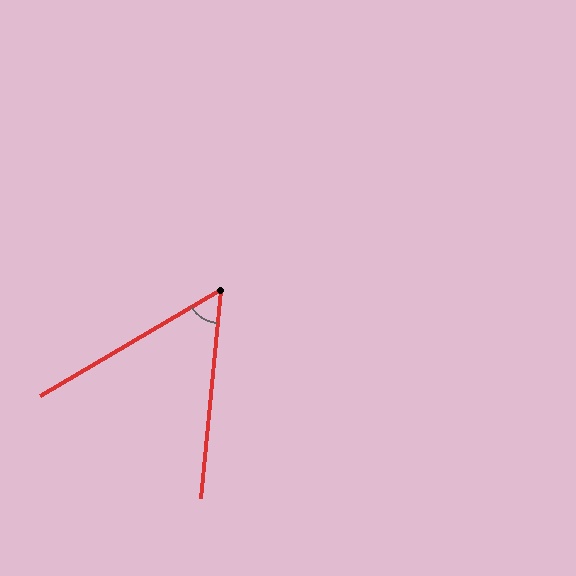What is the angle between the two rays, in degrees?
Approximately 54 degrees.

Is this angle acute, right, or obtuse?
It is acute.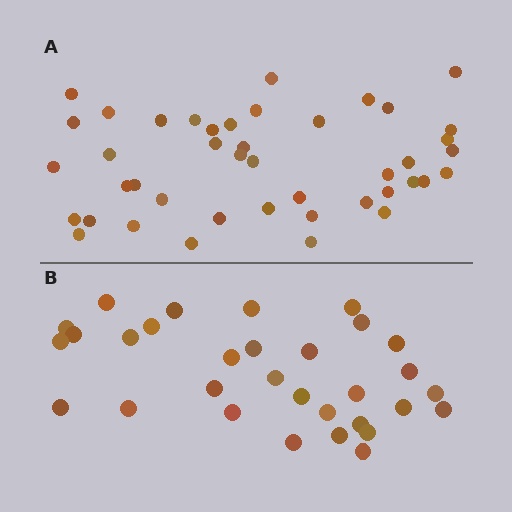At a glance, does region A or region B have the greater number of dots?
Region A (the top region) has more dots.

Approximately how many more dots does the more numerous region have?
Region A has roughly 12 or so more dots than region B.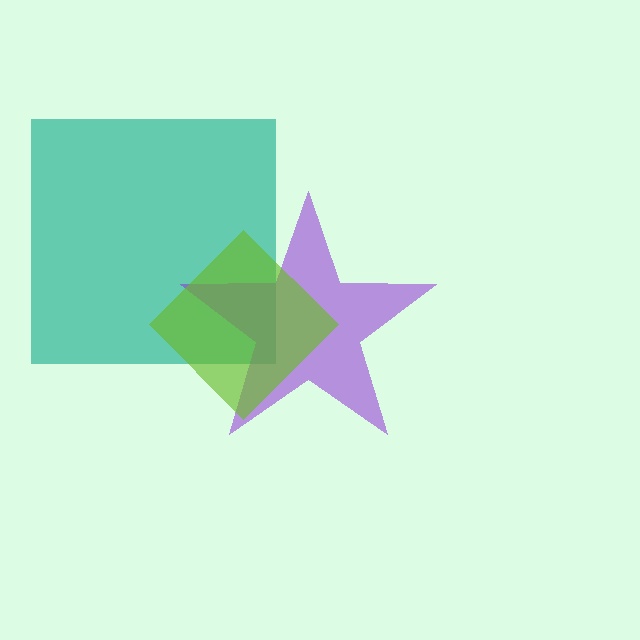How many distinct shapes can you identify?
There are 3 distinct shapes: a teal square, a purple star, a lime diamond.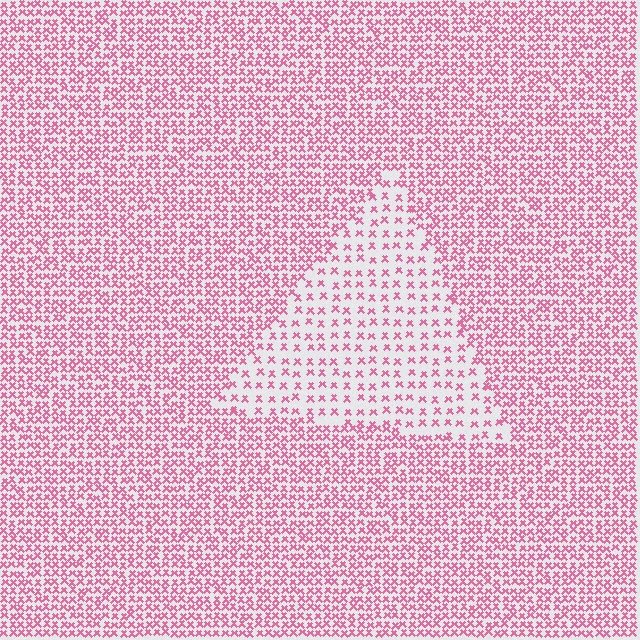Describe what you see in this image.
The image contains small pink elements arranged at two different densities. A triangle-shaped region is visible where the elements are less densely packed than the surrounding area.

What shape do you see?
I see a triangle.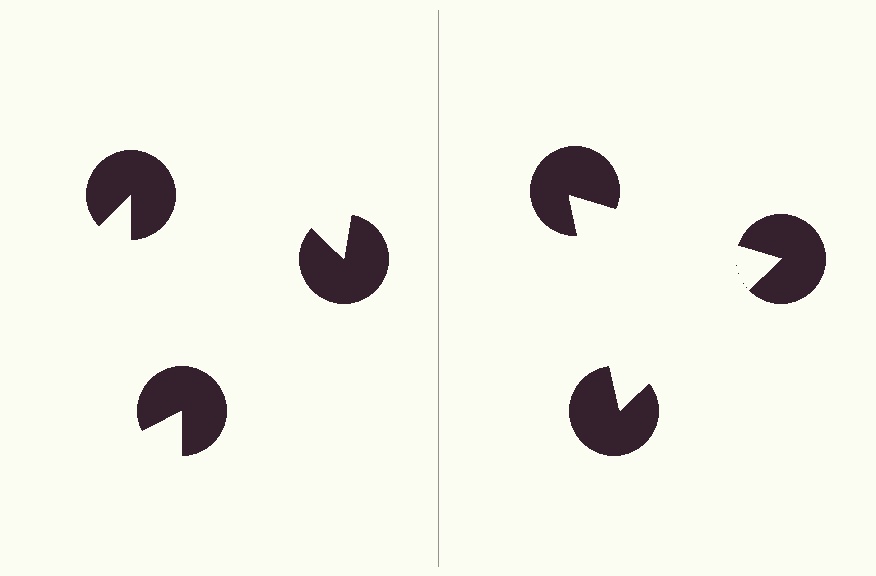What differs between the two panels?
The pac-man discs are positioned identically on both sides; only the wedge orientations differ. On the right they align to a triangle; on the left they are misaligned.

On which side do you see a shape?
An illusory triangle appears on the right side. On the left side the wedge cuts are rotated, so no coherent shape forms.